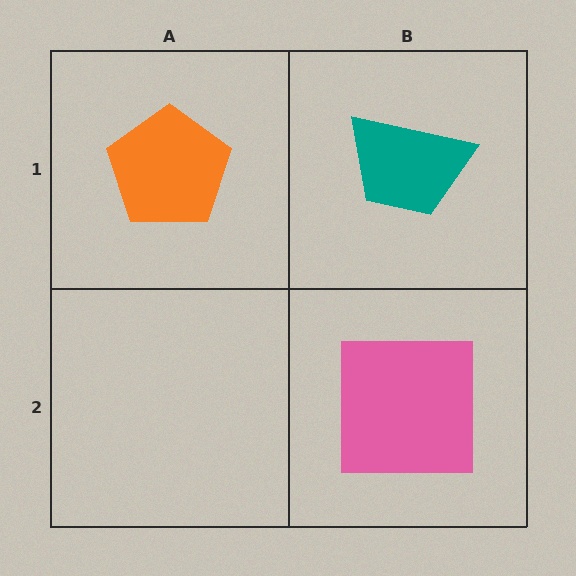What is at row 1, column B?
A teal trapezoid.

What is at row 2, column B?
A pink square.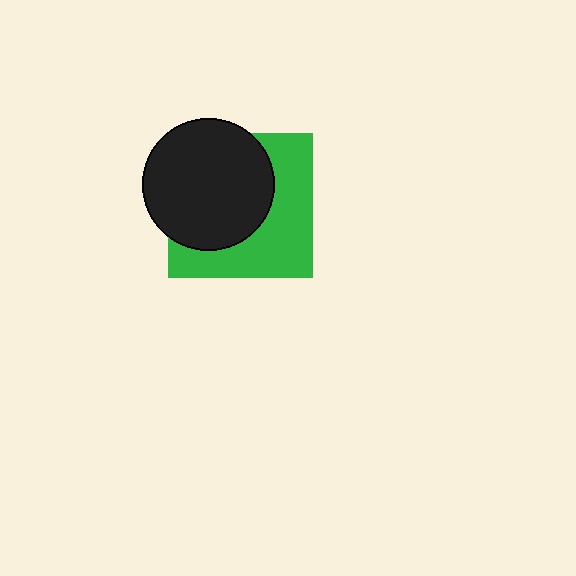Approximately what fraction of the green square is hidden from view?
Roughly 53% of the green square is hidden behind the black circle.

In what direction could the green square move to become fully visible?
The green square could move toward the lower-right. That would shift it out from behind the black circle entirely.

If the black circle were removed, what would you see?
You would see the complete green square.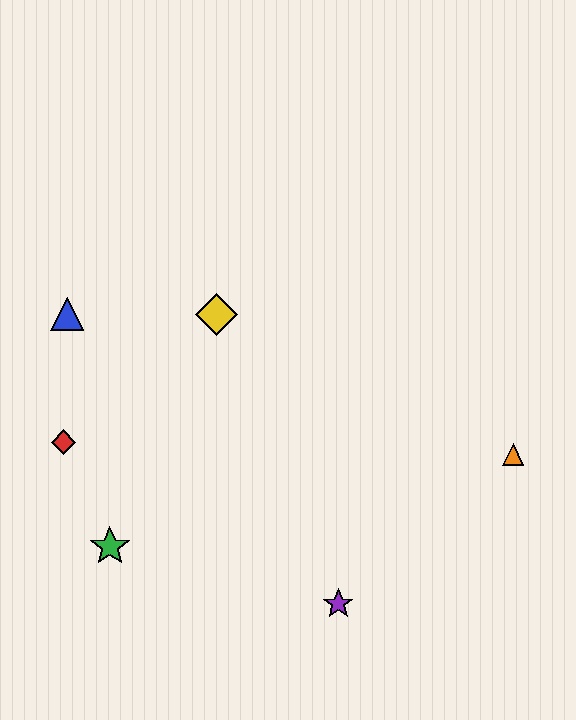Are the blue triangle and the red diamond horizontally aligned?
No, the blue triangle is at y≈314 and the red diamond is at y≈442.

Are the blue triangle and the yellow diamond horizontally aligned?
Yes, both are at y≈314.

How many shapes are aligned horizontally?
2 shapes (the blue triangle, the yellow diamond) are aligned horizontally.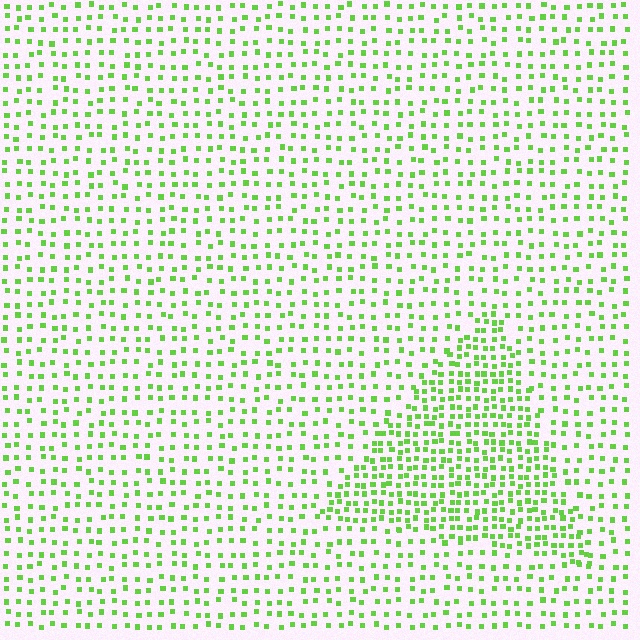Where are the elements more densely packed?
The elements are more densely packed inside the triangle boundary.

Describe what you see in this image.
The image contains small lime elements arranged at two different densities. A triangle-shaped region is visible where the elements are more densely packed than the surrounding area.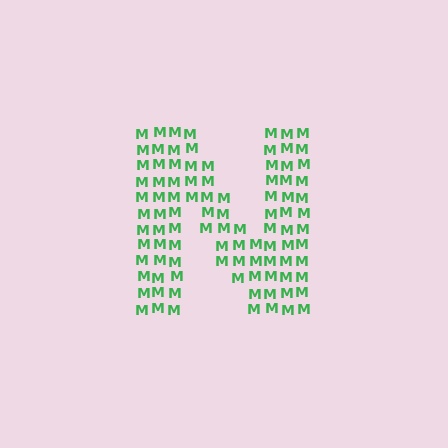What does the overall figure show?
The overall figure shows the letter N.